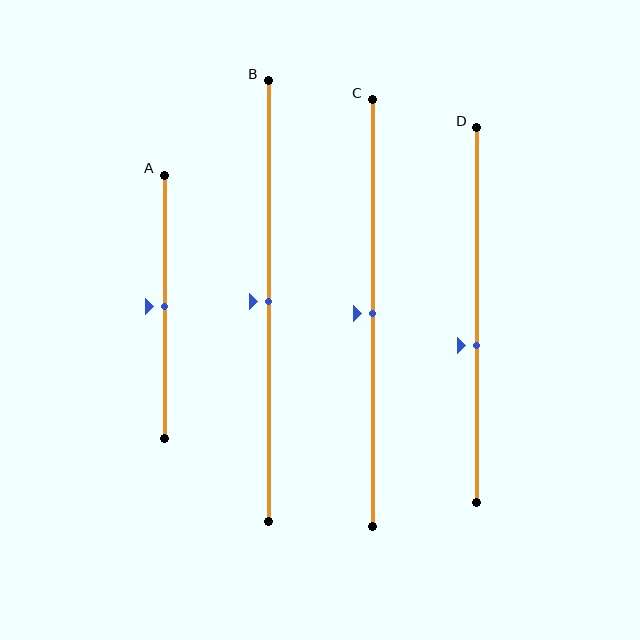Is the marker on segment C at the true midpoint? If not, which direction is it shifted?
Yes, the marker on segment C is at the true midpoint.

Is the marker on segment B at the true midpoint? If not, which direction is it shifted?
Yes, the marker on segment B is at the true midpoint.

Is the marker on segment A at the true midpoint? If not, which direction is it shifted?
Yes, the marker on segment A is at the true midpoint.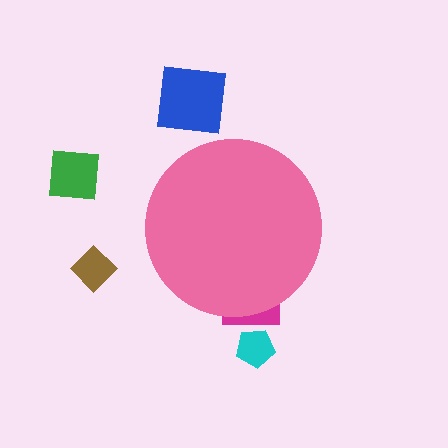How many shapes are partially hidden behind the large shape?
1 shape is partially hidden.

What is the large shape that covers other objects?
A pink circle.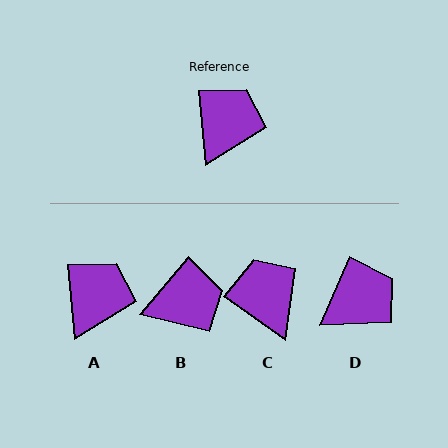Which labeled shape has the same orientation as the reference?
A.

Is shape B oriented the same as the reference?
No, it is off by about 45 degrees.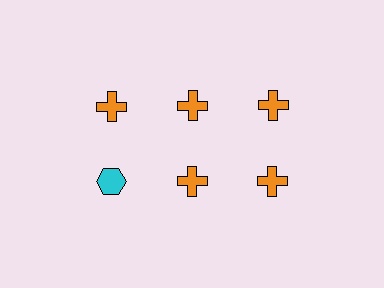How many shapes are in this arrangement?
There are 6 shapes arranged in a grid pattern.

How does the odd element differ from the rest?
It differs in both color (cyan instead of orange) and shape (hexagon instead of cross).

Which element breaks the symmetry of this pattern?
The cyan hexagon in the second row, leftmost column breaks the symmetry. All other shapes are orange crosses.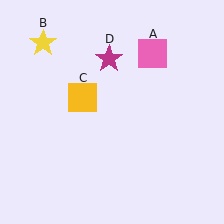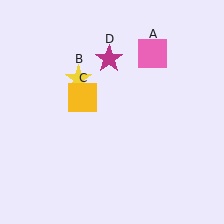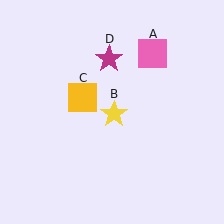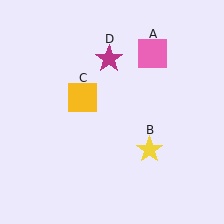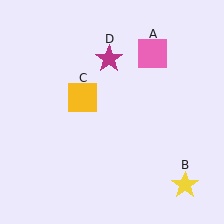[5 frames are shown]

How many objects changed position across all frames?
1 object changed position: yellow star (object B).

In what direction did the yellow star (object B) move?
The yellow star (object B) moved down and to the right.